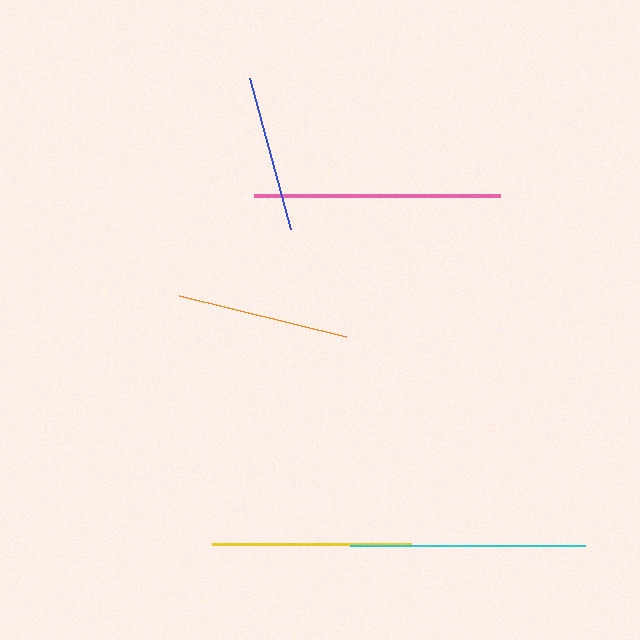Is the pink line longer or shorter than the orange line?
The pink line is longer than the orange line.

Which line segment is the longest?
The pink line is the longest at approximately 246 pixels.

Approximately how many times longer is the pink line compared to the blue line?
The pink line is approximately 1.6 times the length of the blue line.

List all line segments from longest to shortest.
From longest to shortest: pink, cyan, yellow, orange, blue.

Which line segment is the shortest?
The blue line is the shortest at approximately 157 pixels.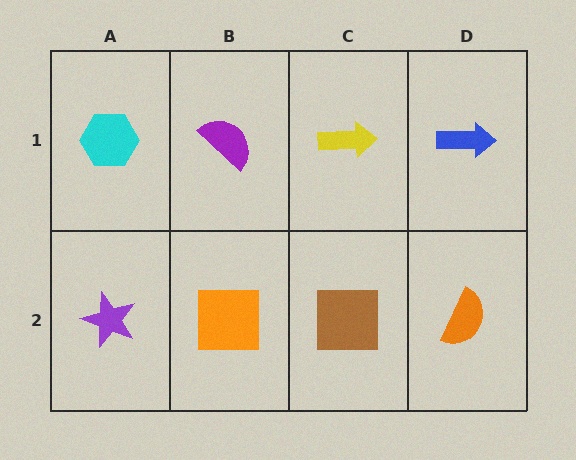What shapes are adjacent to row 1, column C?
A brown square (row 2, column C), a purple semicircle (row 1, column B), a blue arrow (row 1, column D).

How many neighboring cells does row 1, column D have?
2.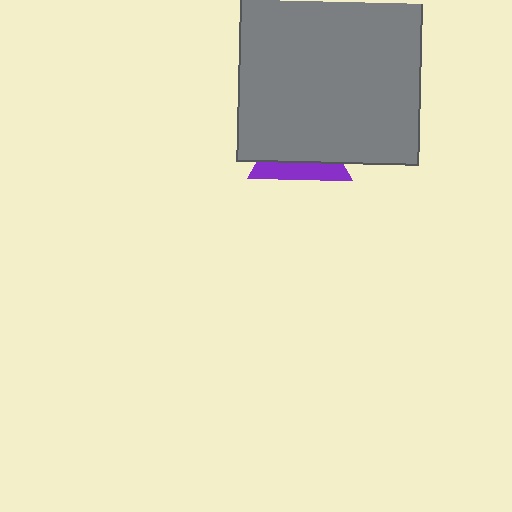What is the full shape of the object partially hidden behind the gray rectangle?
The partially hidden object is a purple triangle.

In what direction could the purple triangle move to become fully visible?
The purple triangle could move down. That would shift it out from behind the gray rectangle entirely.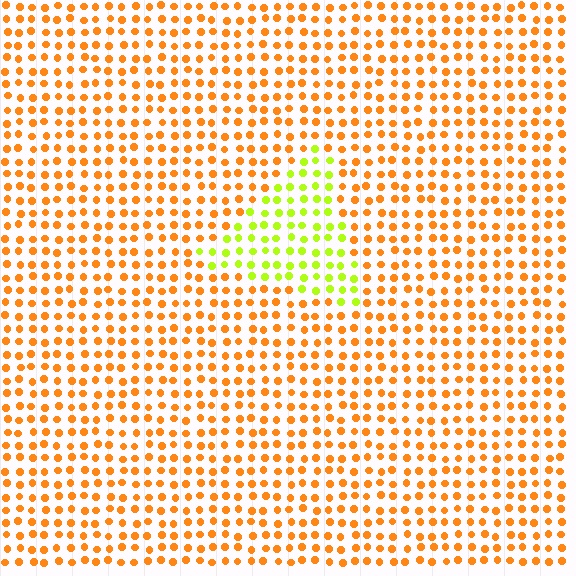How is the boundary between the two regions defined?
The boundary is defined purely by a slight shift in hue (about 51 degrees). Spacing, size, and orientation are identical on both sides.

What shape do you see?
I see a triangle.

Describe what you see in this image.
The image is filled with small orange elements in a uniform arrangement. A triangle-shaped region is visible where the elements are tinted to a slightly different hue, forming a subtle color boundary.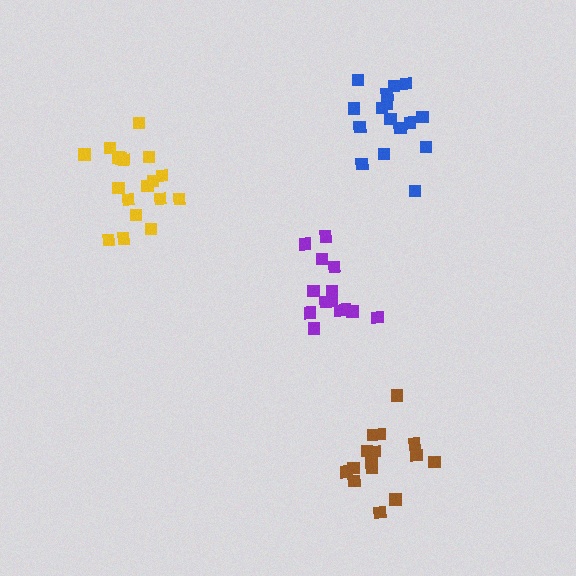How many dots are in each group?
Group 1: 15 dots, Group 2: 18 dots, Group 3: 14 dots, Group 4: 18 dots (65 total).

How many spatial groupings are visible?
There are 4 spatial groupings.